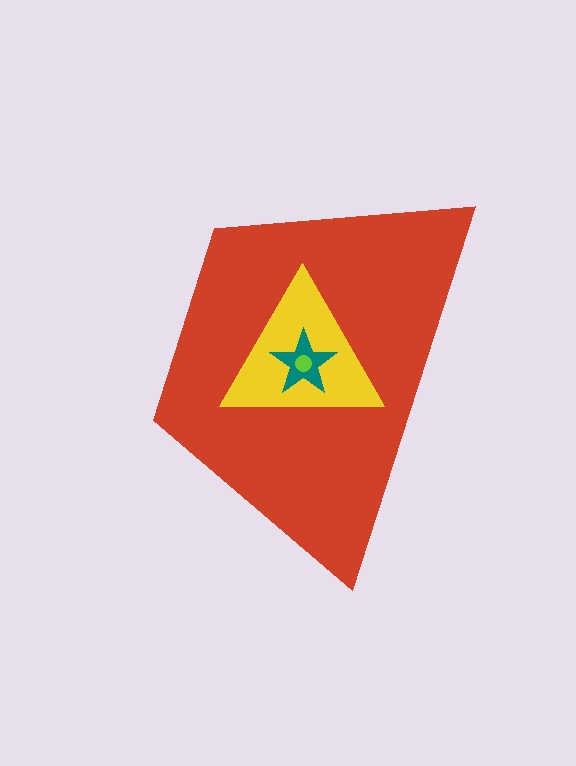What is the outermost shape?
The red trapezoid.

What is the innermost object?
The lime circle.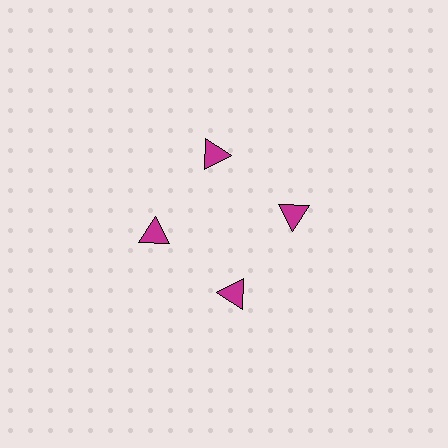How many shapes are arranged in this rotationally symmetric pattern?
There are 4 shapes, arranged in 4 groups of 1.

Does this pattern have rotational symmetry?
Yes, this pattern has 4-fold rotational symmetry. It looks the same after rotating 90 degrees around the center.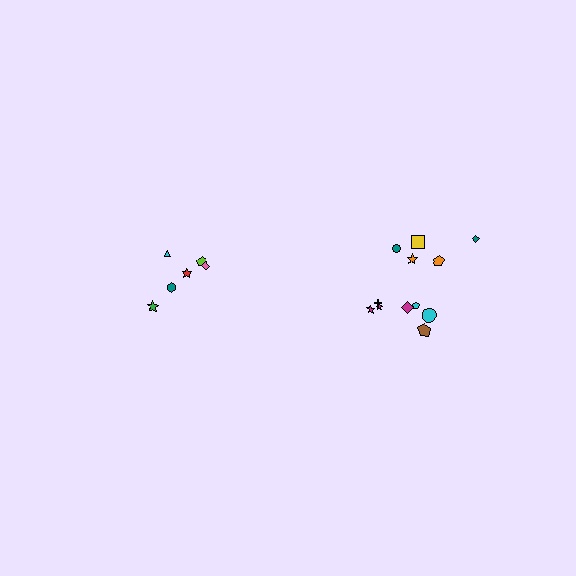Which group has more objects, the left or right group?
The right group.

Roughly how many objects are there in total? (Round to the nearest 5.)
Roughly 20 objects in total.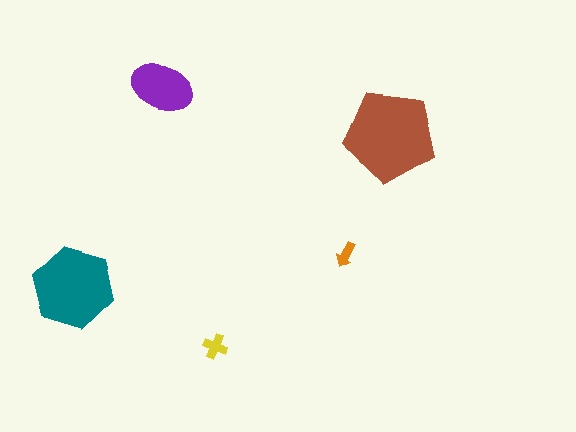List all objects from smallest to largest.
The orange arrow, the yellow cross, the purple ellipse, the teal hexagon, the brown pentagon.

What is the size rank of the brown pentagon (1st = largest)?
1st.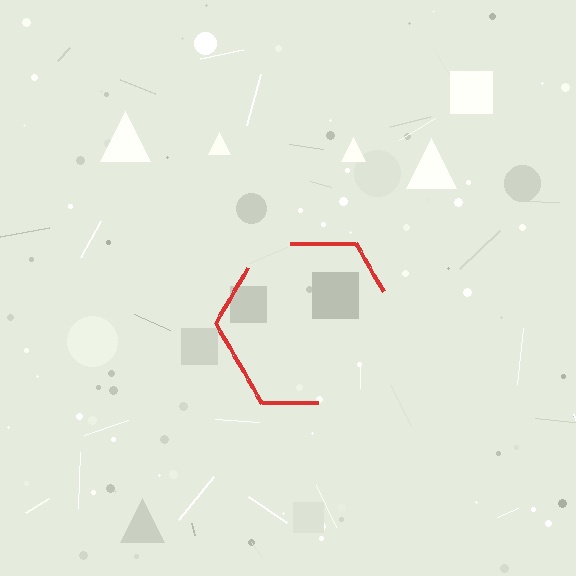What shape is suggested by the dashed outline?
The dashed outline suggests a hexagon.